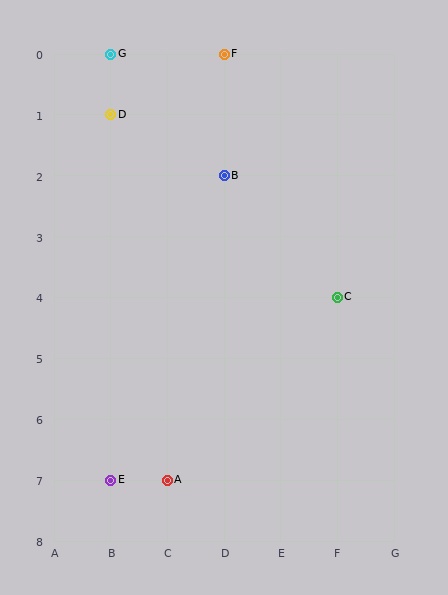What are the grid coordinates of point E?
Point E is at grid coordinates (B, 7).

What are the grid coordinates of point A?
Point A is at grid coordinates (C, 7).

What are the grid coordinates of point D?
Point D is at grid coordinates (B, 1).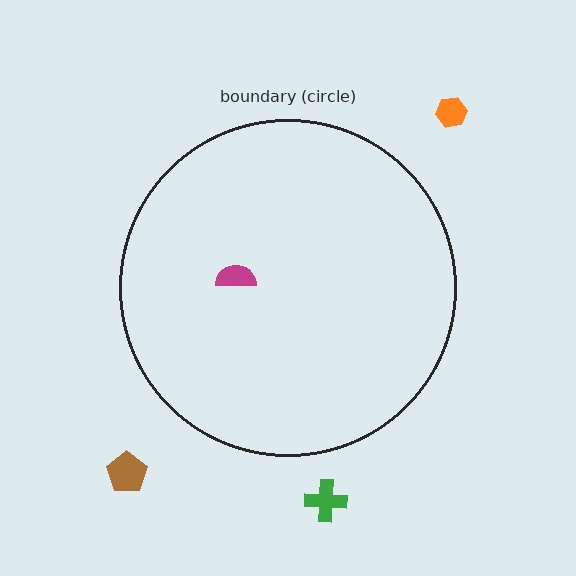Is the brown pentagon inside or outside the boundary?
Outside.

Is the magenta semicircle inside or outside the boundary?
Inside.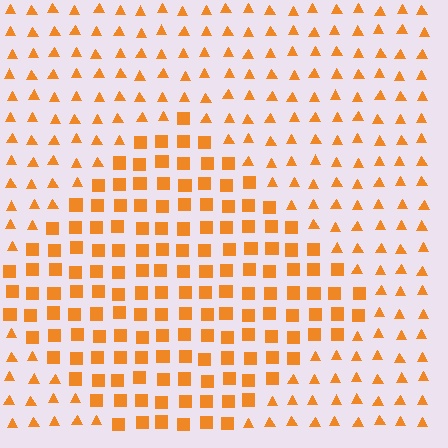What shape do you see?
I see a diamond.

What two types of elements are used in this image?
The image uses squares inside the diamond region and triangles outside it.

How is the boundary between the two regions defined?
The boundary is defined by a change in element shape: squares inside vs. triangles outside. All elements share the same color and spacing.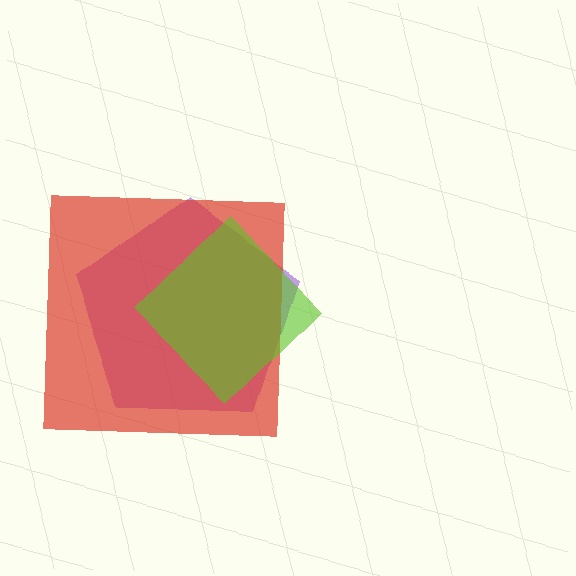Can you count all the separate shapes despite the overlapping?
Yes, there are 3 separate shapes.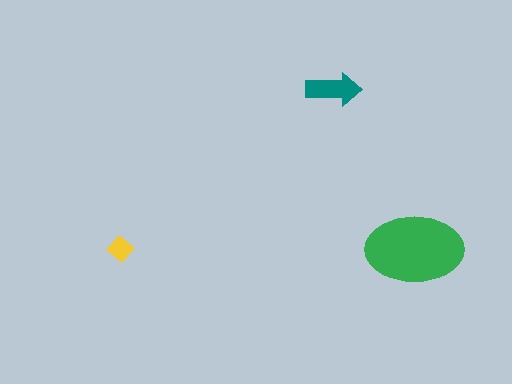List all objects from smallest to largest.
The yellow diamond, the teal arrow, the green ellipse.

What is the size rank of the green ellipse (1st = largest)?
1st.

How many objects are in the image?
There are 3 objects in the image.